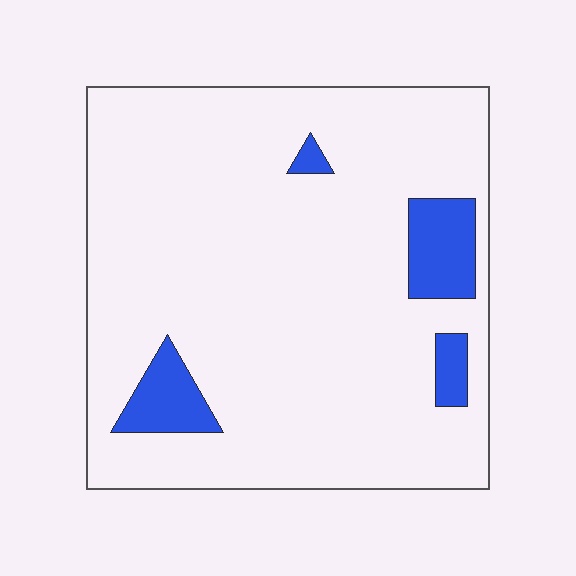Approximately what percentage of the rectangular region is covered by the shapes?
Approximately 10%.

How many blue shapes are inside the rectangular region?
4.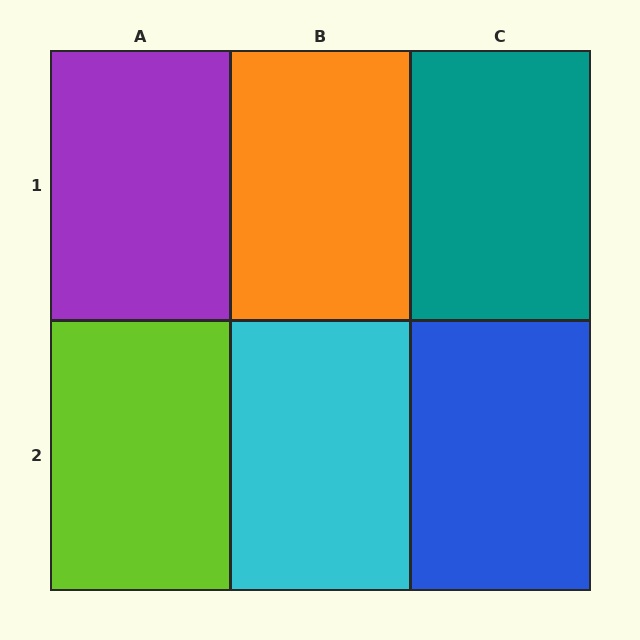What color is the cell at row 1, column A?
Purple.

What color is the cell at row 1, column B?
Orange.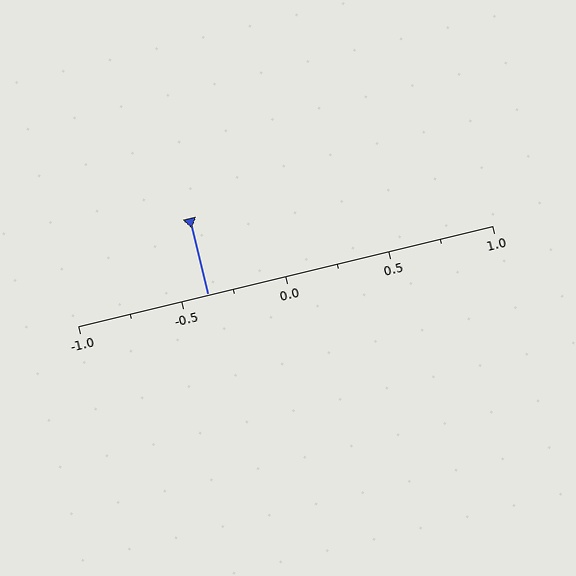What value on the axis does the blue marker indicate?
The marker indicates approximately -0.38.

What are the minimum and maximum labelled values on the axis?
The axis runs from -1.0 to 1.0.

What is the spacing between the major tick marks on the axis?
The major ticks are spaced 0.5 apart.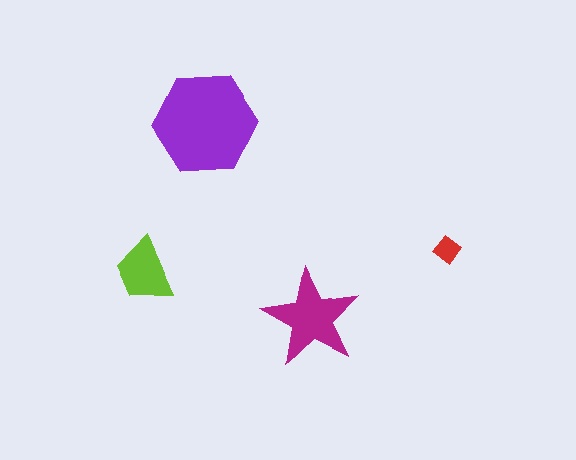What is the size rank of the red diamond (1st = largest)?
4th.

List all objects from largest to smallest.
The purple hexagon, the magenta star, the lime trapezoid, the red diamond.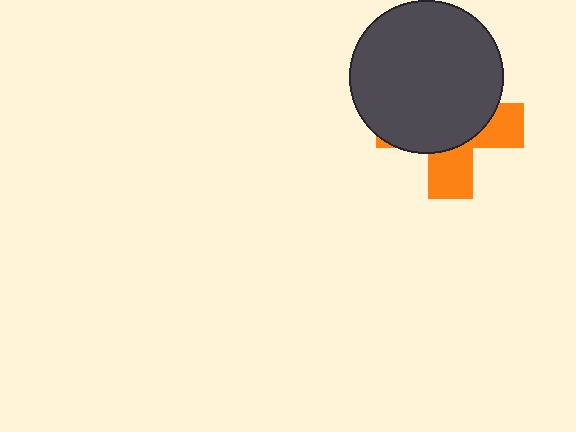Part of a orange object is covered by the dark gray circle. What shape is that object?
It is a cross.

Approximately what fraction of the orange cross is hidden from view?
Roughly 64% of the orange cross is hidden behind the dark gray circle.